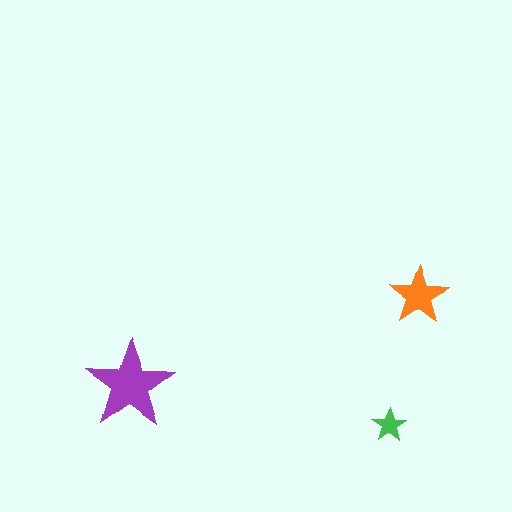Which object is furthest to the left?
The purple star is leftmost.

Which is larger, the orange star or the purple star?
The purple one.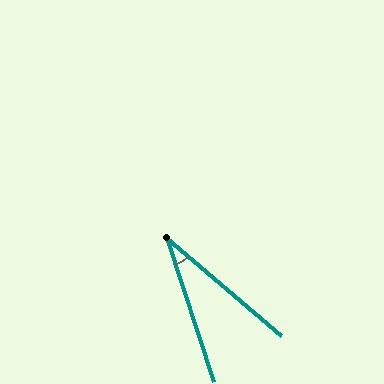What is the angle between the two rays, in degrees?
Approximately 31 degrees.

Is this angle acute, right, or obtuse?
It is acute.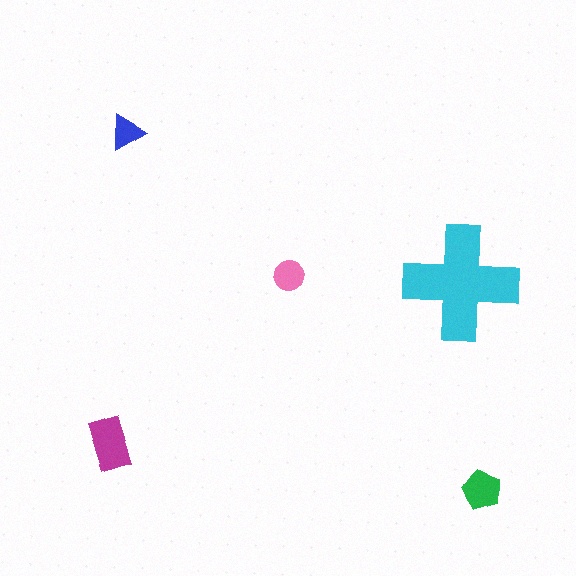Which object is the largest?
The cyan cross.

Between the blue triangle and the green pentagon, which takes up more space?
The green pentagon.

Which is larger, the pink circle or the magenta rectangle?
The magenta rectangle.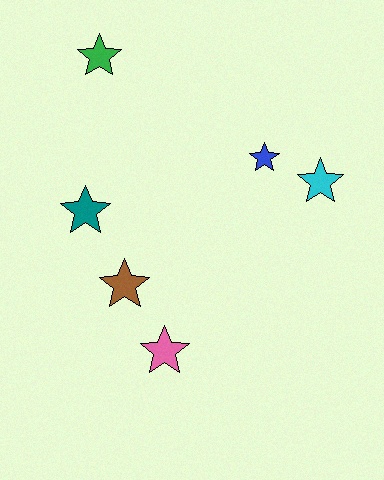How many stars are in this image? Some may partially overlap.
There are 6 stars.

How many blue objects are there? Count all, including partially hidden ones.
There is 1 blue object.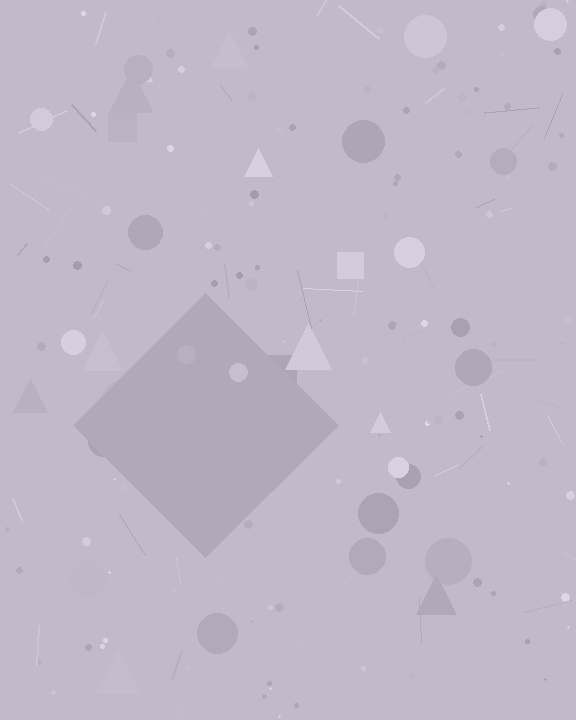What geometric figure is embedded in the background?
A diamond is embedded in the background.